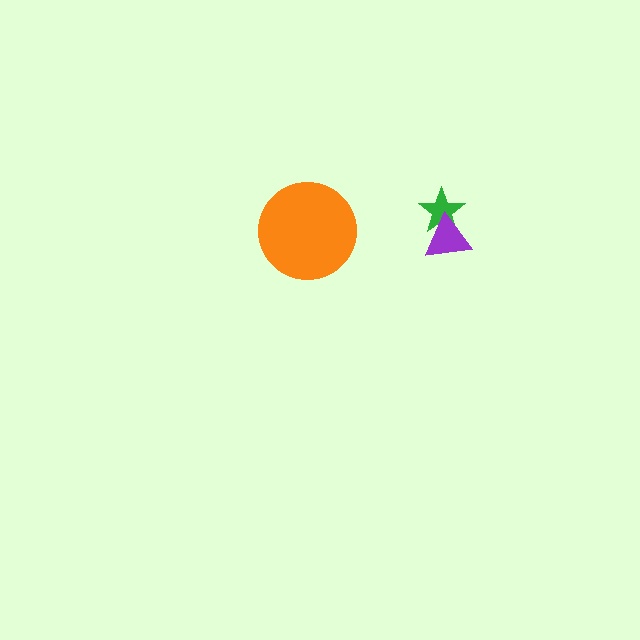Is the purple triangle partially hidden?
No, no other shape covers it.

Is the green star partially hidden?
Yes, it is partially covered by another shape.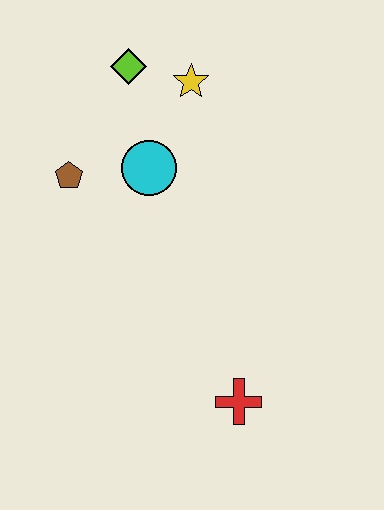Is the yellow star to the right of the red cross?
No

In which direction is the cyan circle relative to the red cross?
The cyan circle is above the red cross.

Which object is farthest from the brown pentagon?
The red cross is farthest from the brown pentagon.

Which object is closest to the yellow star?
The lime diamond is closest to the yellow star.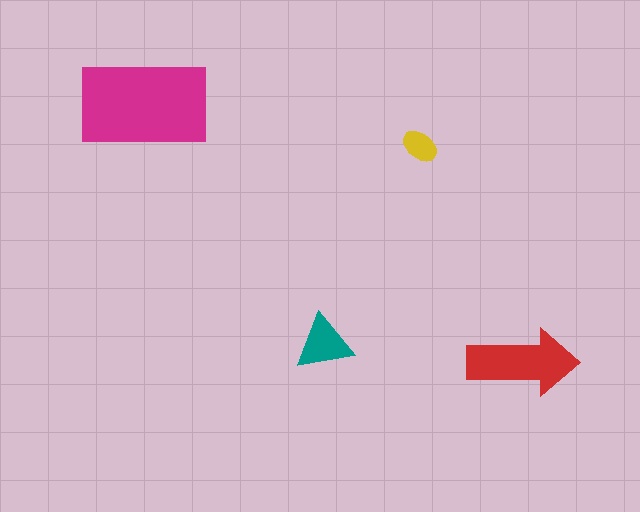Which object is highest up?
The magenta rectangle is topmost.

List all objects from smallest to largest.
The yellow ellipse, the teal triangle, the red arrow, the magenta rectangle.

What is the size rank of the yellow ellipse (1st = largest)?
4th.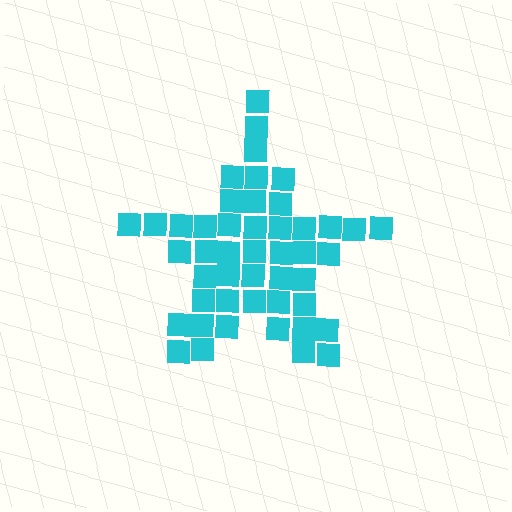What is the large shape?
The large shape is a star.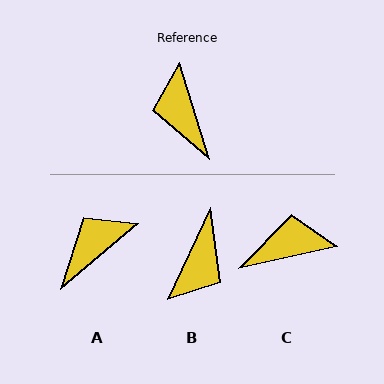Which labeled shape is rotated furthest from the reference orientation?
B, about 138 degrees away.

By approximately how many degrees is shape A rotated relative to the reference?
Approximately 67 degrees clockwise.